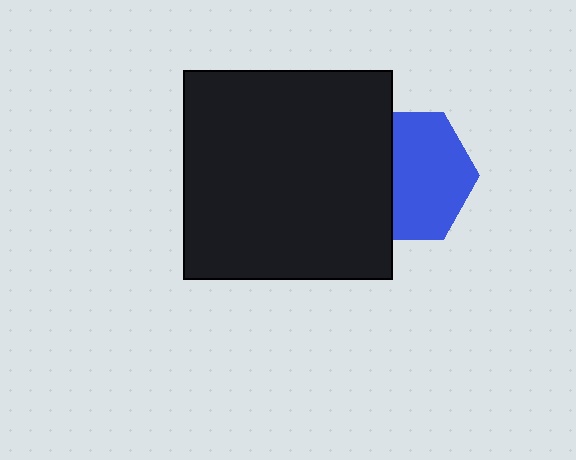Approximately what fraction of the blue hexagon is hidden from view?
Roughly 38% of the blue hexagon is hidden behind the black square.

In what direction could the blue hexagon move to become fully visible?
The blue hexagon could move right. That would shift it out from behind the black square entirely.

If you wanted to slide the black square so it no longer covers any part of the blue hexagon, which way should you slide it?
Slide it left — that is the most direct way to separate the two shapes.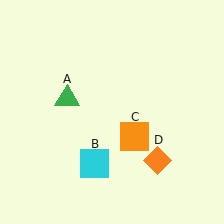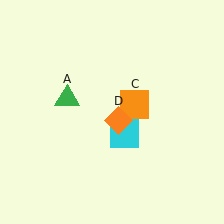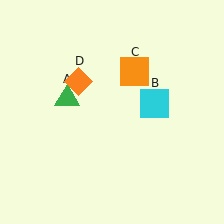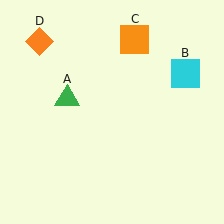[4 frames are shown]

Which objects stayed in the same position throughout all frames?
Green triangle (object A) remained stationary.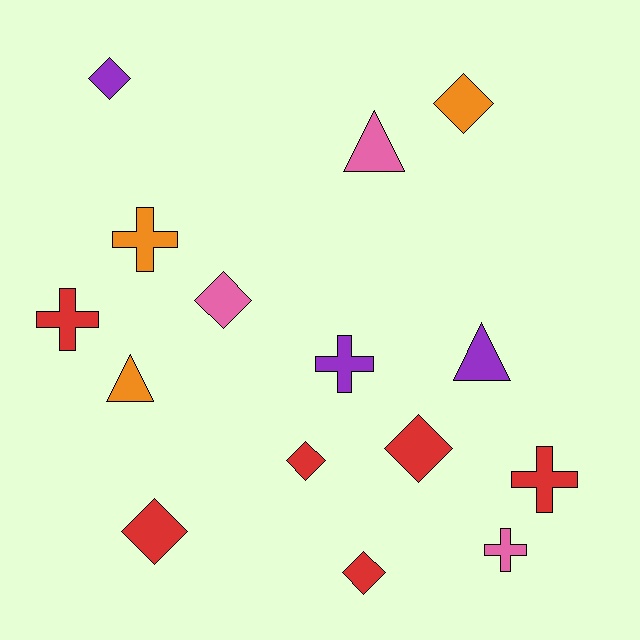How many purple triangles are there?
There is 1 purple triangle.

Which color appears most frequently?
Red, with 6 objects.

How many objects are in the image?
There are 15 objects.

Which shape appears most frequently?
Diamond, with 7 objects.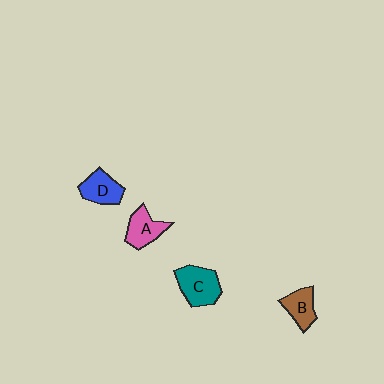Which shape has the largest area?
Shape C (teal).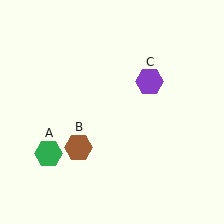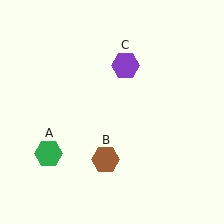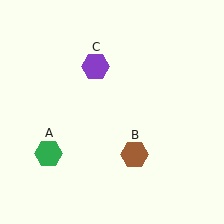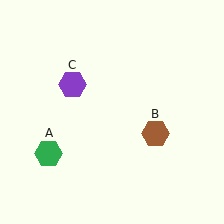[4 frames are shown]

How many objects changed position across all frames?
2 objects changed position: brown hexagon (object B), purple hexagon (object C).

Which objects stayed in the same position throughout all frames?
Green hexagon (object A) remained stationary.